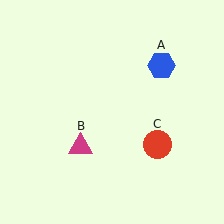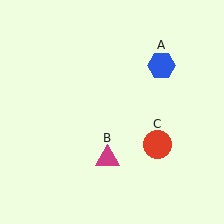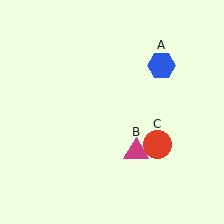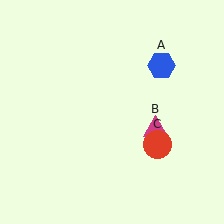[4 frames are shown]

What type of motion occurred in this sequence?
The magenta triangle (object B) rotated counterclockwise around the center of the scene.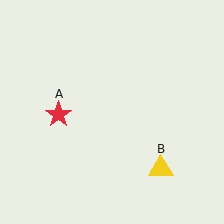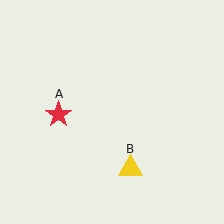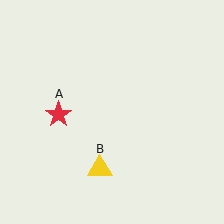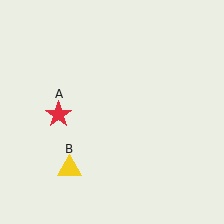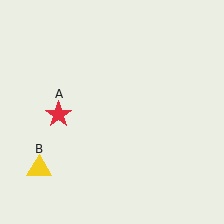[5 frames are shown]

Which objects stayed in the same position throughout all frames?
Red star (object A) remained stationary.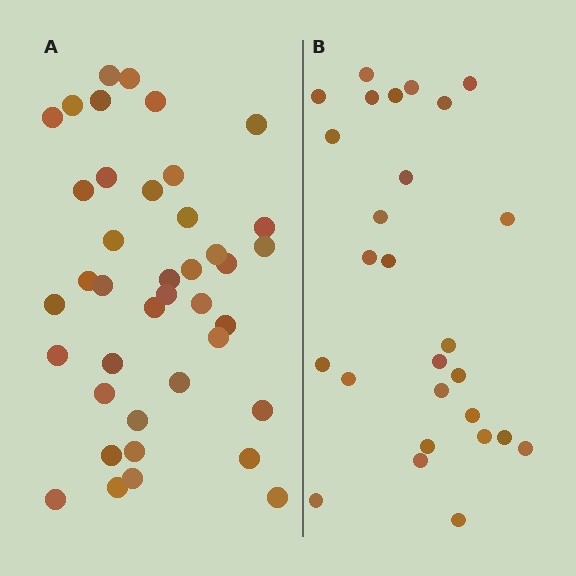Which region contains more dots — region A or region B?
Region A (the left region) has more dots.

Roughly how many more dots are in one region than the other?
Region A has approximately 15 more dots than region B.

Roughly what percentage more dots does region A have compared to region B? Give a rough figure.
About 50% more.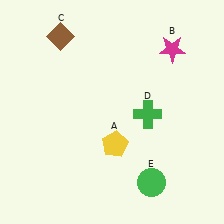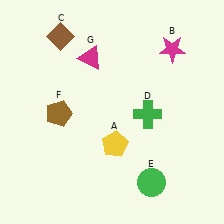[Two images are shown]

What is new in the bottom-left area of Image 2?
A brown pentagon (F) was added in the bottom-left area of Image 2.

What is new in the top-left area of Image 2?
A magenta triangle (G) was added in the top-left area of Image 2.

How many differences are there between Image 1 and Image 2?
There are 2 differences between the two images.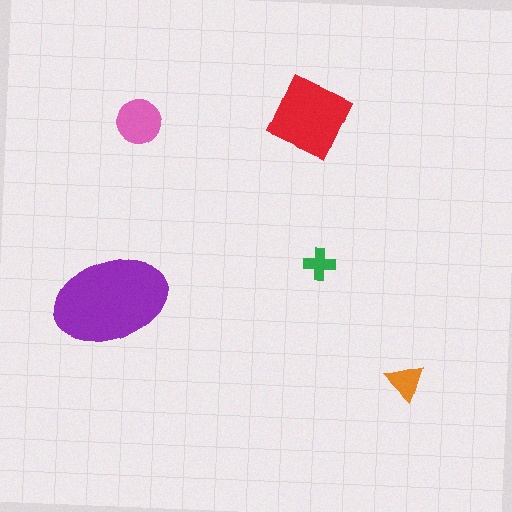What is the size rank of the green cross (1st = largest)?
5th.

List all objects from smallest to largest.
The green cross, the orange triangle, the pink circle, the red square, the purple ellipse.